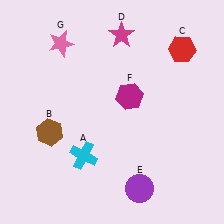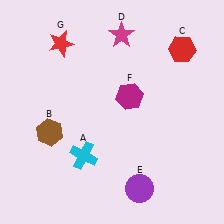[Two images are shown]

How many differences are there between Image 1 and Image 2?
There is 1 difference between the two images.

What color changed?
The star (G) changed from pink in Image 1 to red in Image 2.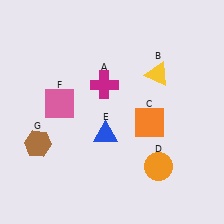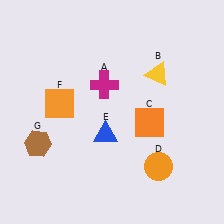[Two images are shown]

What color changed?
The square (F) changed from pink in Image 1 to orange in Image 2.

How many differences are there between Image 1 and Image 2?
There is 1 difference between the two images.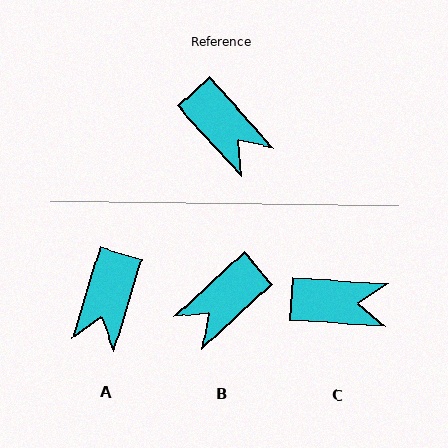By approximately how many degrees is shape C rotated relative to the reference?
Approximately 44 degrees counter-clockwise.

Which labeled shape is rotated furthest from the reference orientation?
B, about 90 degrees away.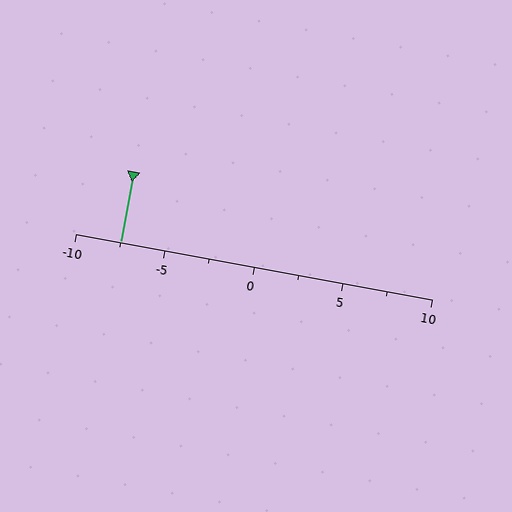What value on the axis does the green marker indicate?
The marker indicates approximately -7.5.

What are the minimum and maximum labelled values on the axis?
The axis runs from -10 to 10.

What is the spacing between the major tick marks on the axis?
The major ticks are spaced 5 apart.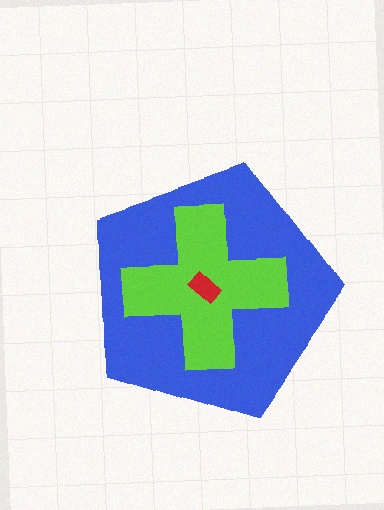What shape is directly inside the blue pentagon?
The lime cross.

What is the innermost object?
The red rectangle.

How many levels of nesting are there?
3.